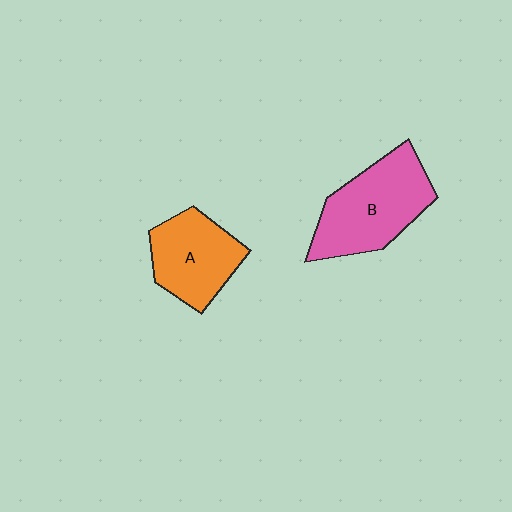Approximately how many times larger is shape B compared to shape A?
Approximately 1.3 times.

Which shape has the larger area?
Shape B (pink).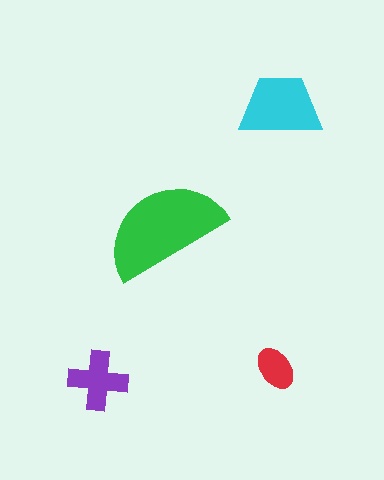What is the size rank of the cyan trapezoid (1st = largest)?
2nd.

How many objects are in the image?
There are 4 objects in the image.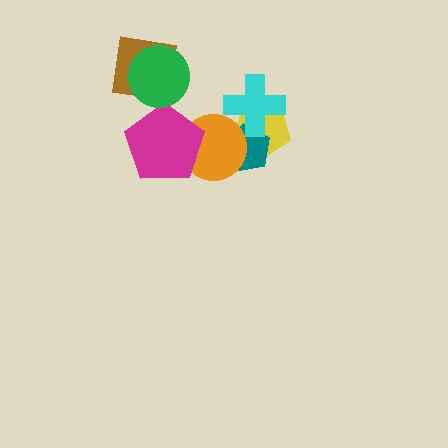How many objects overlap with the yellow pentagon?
3 objects overlap with the yellow pentagon.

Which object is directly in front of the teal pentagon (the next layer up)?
The orange circle is directly in front of the teal pentagon.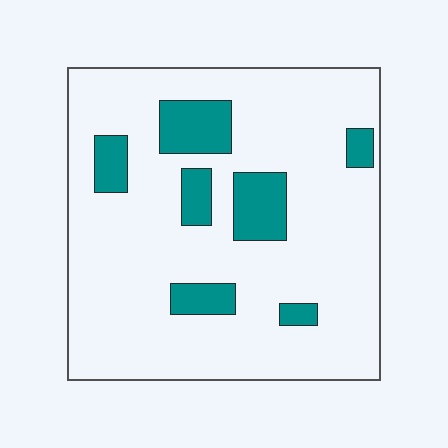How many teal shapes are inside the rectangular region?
7.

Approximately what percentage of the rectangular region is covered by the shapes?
Approximately 15%.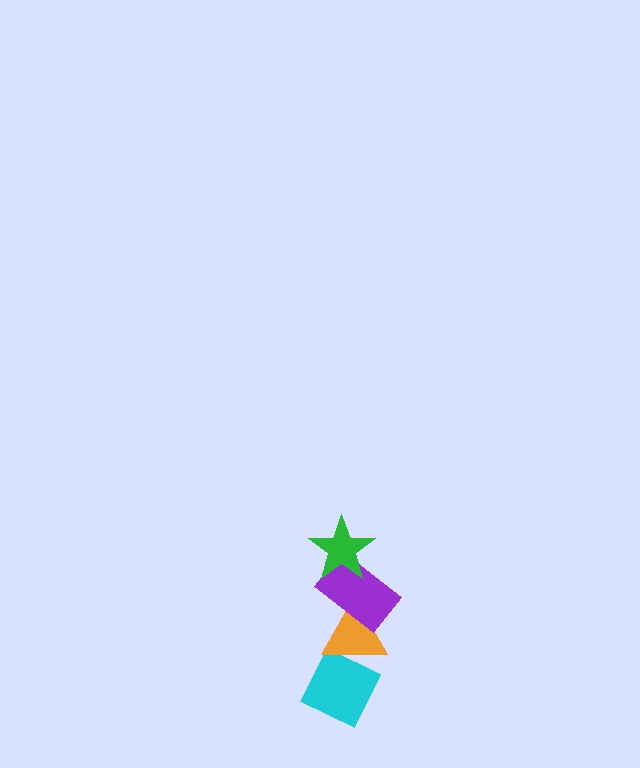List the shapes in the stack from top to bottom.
From top to bottom: the green star, the purple rectangle, the orange triangle, the cyan diamond.